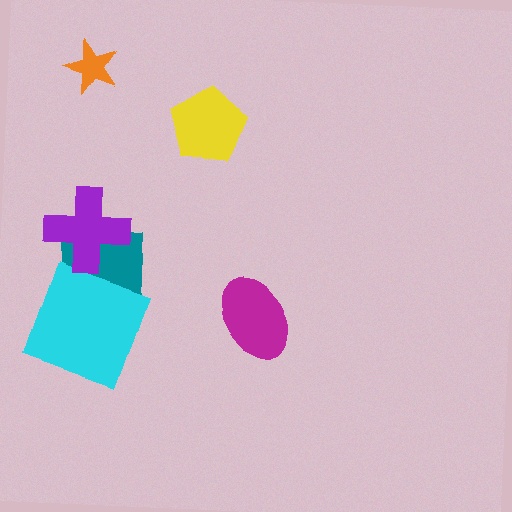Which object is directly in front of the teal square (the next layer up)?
The cyan square is directly in front of the teal square.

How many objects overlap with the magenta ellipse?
0 objects overlap with the magenta ellipse.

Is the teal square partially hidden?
Yes, it is partially covered by another shape.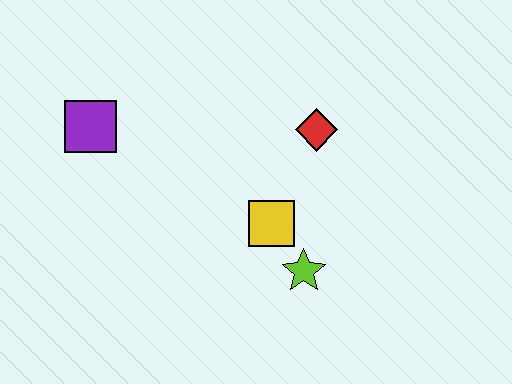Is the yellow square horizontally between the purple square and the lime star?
Yes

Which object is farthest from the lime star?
The purple square is farthest from the lime star.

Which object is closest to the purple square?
The yellow square is closest to the purple square.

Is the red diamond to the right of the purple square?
Yes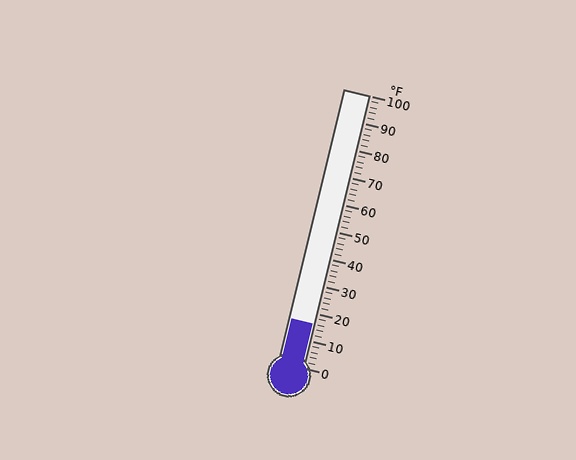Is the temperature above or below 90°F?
The temperature is below 90°F.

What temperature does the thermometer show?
The thermometer shows approximately 16°F.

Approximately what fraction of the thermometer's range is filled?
The thermometer is filled to approximately 15% of its range.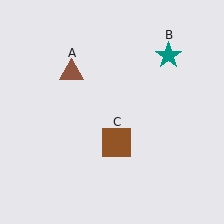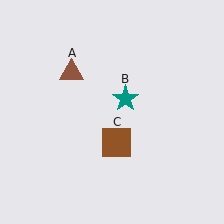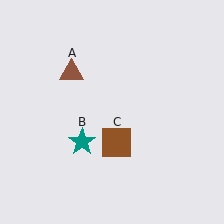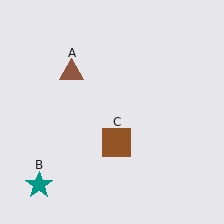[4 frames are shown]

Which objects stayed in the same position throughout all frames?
Brown triangle (object A) and brown square (object C) remained stationary.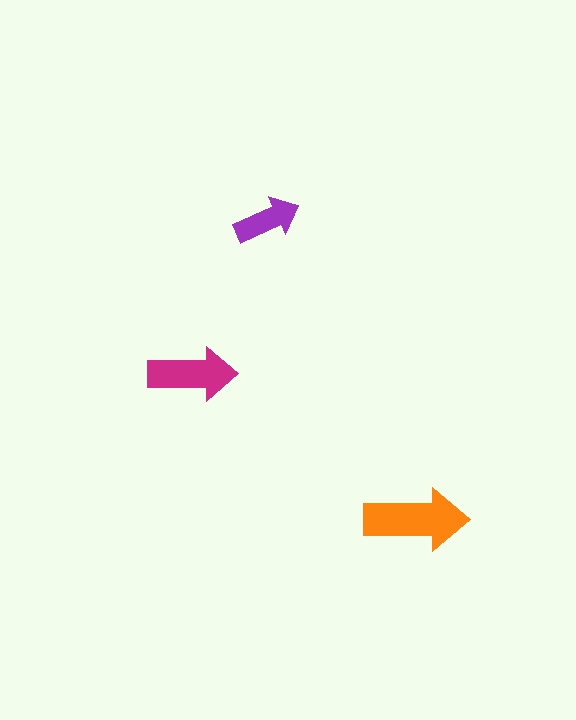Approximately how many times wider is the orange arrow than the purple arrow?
About 1.5 times wider.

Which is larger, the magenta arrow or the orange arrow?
The orange one.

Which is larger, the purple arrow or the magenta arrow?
The magenta one.